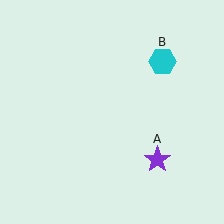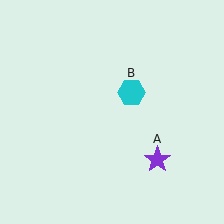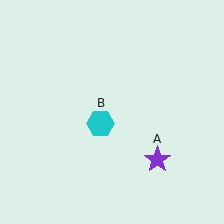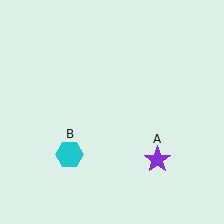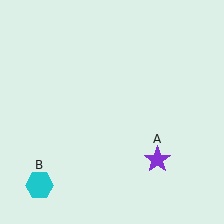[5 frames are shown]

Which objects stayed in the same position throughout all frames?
Purple star (object A) remained stationary.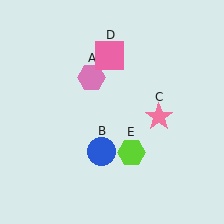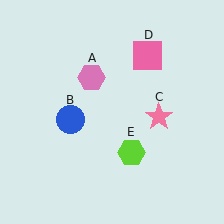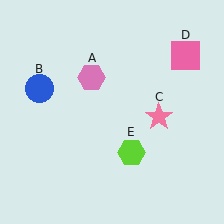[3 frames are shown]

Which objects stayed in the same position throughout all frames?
Pink hexagon (object A) and pink star (object C) and lime hexagon (object E) remained stationary.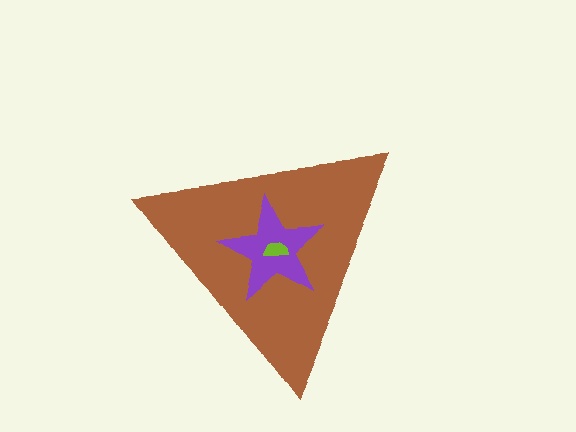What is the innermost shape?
The lime semicircle.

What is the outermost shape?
The brown triangle.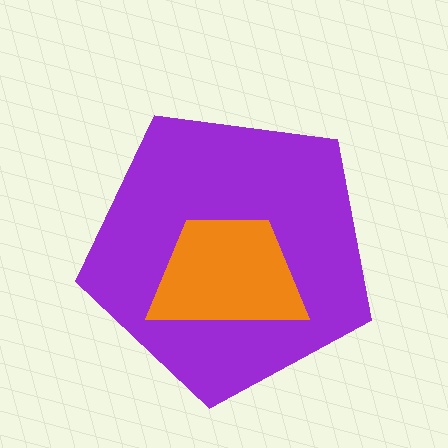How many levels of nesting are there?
2.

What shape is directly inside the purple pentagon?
The orange trapezoid.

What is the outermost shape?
The purple pentagon.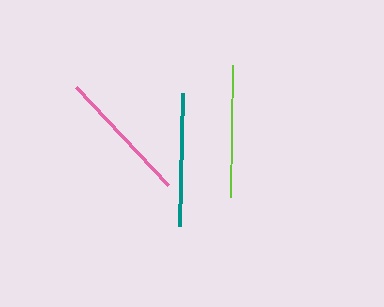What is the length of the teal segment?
The teal segment is approximately 132 pixels long.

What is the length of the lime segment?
The lime segment is approximately 132 pixels long.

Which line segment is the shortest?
The lime line is the shortest at approximately 132 pixels.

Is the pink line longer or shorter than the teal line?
The pink line is longer than the teal line.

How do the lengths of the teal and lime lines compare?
The teal and lime lines are approximately the same length.